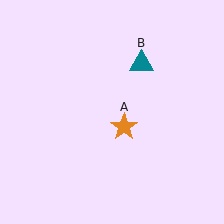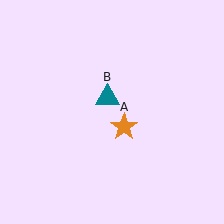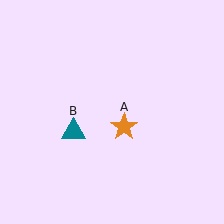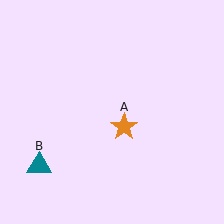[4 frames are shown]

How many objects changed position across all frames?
1 object changed position: teal triangle (object B).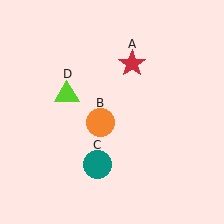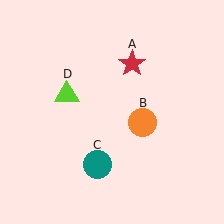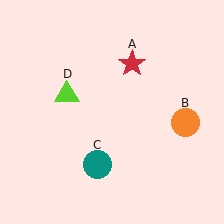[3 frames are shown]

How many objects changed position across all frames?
1 object changed position: orange circle (object B).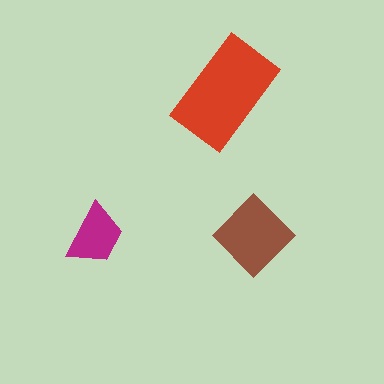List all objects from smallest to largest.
The magenta trapezoid, the brown diamond, the red rectangle.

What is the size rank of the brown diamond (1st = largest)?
2nd.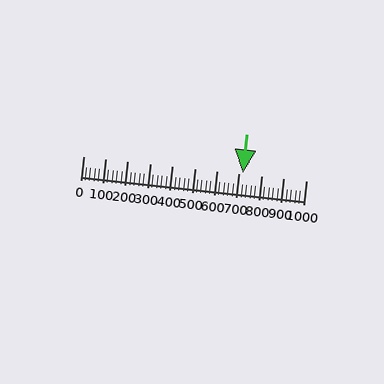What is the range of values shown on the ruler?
The ruler shows values from 0 to 1000.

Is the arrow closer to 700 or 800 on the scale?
The arrow is closer to 700.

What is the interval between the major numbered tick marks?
The major tick marks are spaced 100 units apart.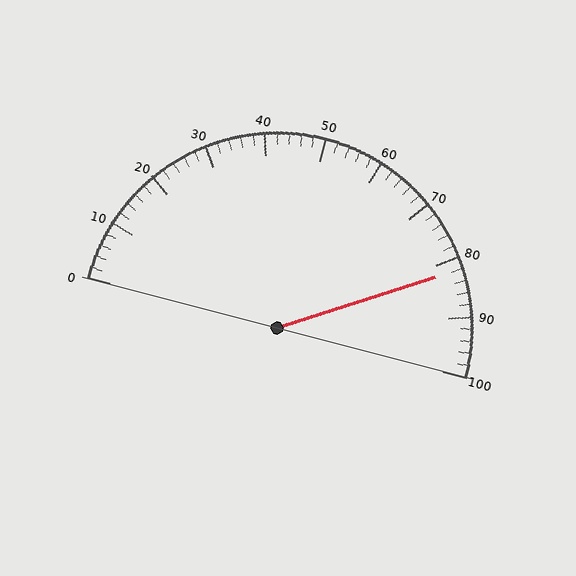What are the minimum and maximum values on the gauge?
The gauge ranges from 0 to 100.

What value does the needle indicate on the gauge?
The needle indicates approximately 82.